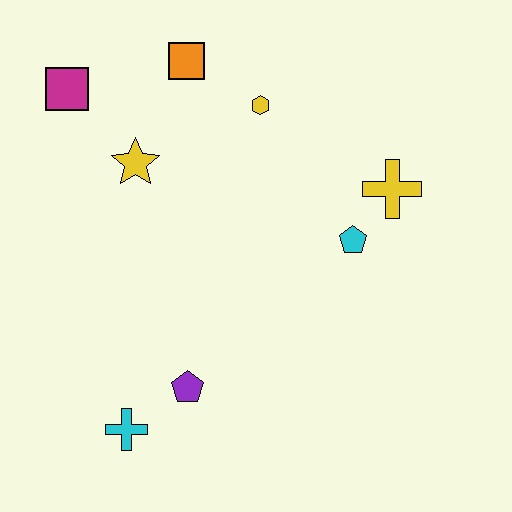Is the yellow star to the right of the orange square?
No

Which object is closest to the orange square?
The yellow hexagon is closest to the orange square.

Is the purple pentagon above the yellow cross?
No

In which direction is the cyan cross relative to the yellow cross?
The cyan cross is to the left of the yellow cross.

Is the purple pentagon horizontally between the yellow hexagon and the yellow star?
Yes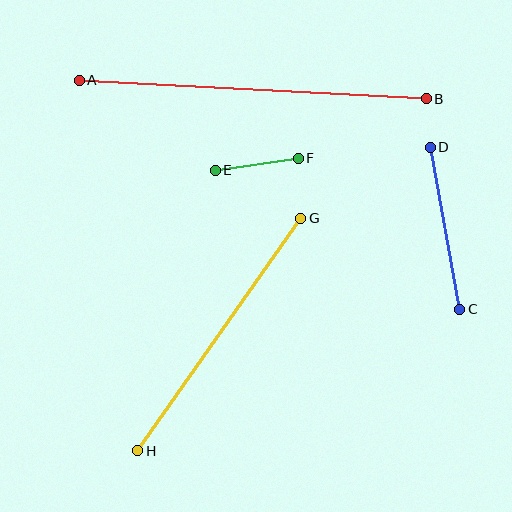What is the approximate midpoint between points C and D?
The midpoint is at approximately (445, 228) pixels.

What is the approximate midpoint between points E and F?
The midpoint is at approximately (257, 164) pixels.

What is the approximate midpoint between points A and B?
The midpoint is at approximately (253, 90) pixels.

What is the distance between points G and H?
The distance is approximately 284 pixels.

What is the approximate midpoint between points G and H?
The midpoint is at approximately (219, 335) pixels.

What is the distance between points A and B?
The distance is approximately 348 pixels.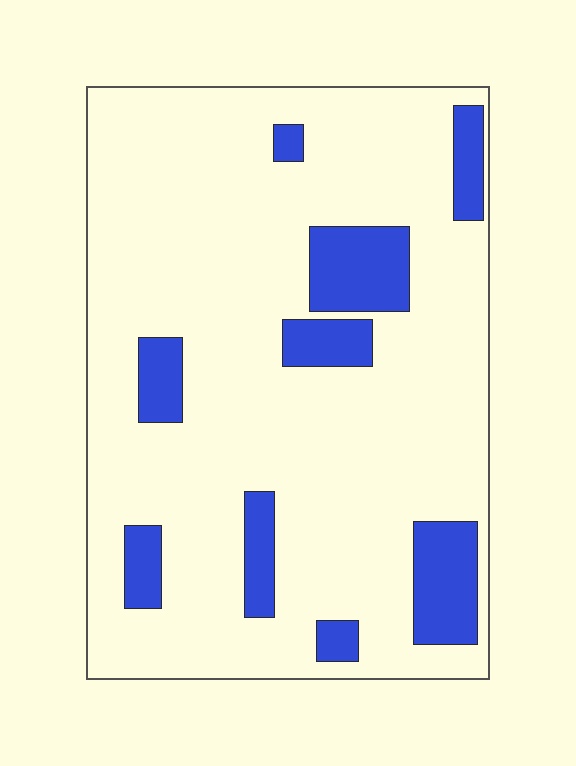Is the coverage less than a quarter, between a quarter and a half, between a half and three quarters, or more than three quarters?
Less than a quarter.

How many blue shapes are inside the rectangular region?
9.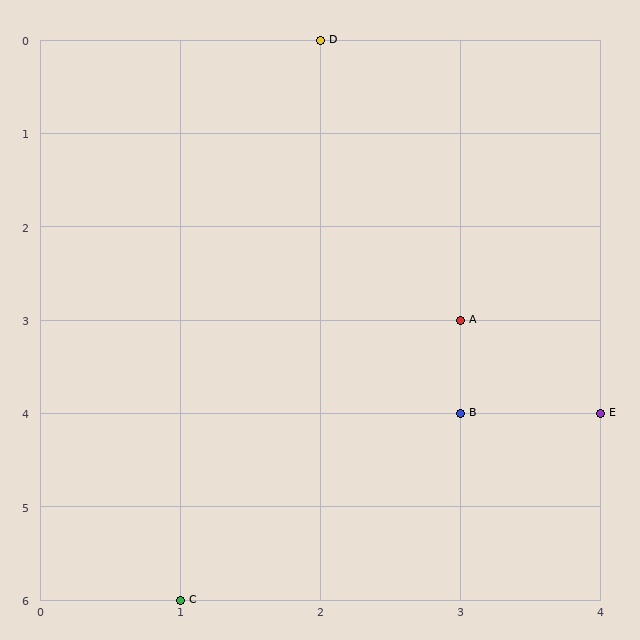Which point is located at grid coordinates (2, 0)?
Point D is at (2, 0).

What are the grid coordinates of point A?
Point A is at grid coordinates (3, 3).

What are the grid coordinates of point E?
Point E is at grid coordinates (4, 4).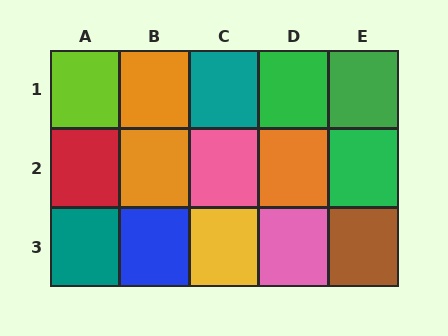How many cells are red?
1 cell is red.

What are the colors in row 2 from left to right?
Red, orange, pink, orange, green.